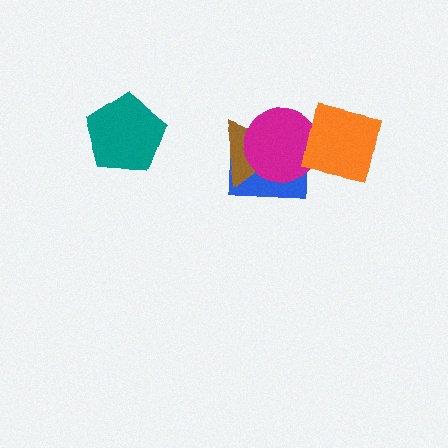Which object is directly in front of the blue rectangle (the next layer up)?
The brown triangle is directly in front of the blue rectangle.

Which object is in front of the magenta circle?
The orange square is in front of the magenta circle.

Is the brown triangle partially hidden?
Yes, it is partially covered by another shape.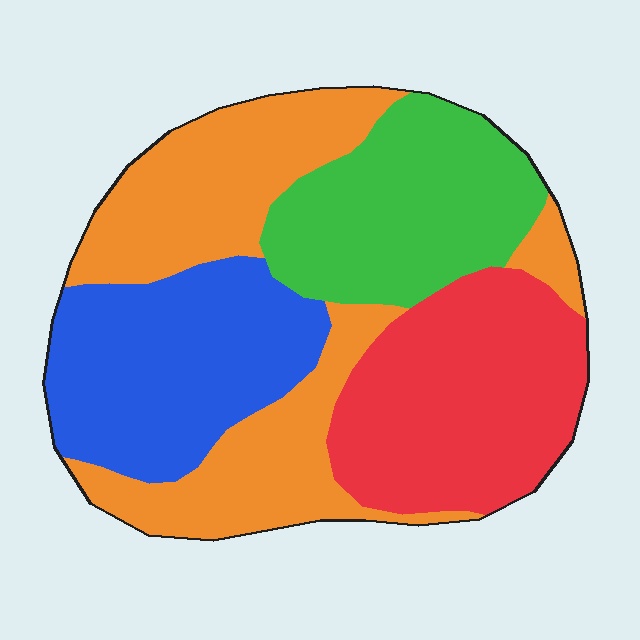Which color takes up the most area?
Orange, at roughly 35%.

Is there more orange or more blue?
Orange.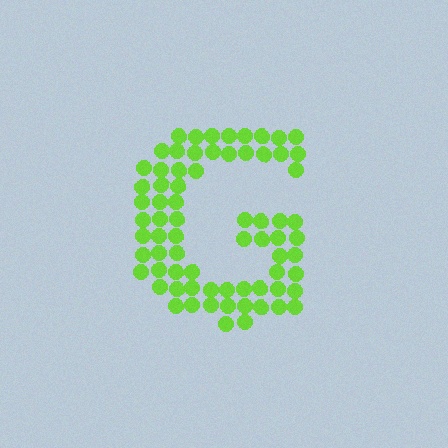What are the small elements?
The small elements are circles.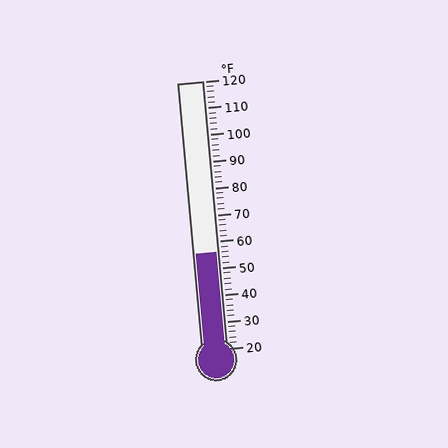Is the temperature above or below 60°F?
The temperature is below 60°F.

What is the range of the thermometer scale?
The thermometer scale ranges from 20°F to 120°F.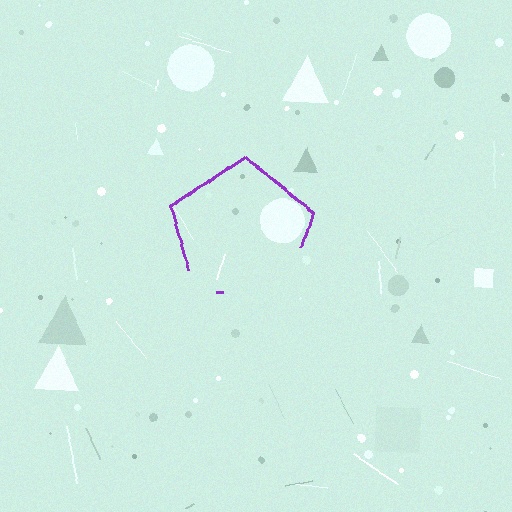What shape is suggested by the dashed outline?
The dashed outline suggests a pentagon.